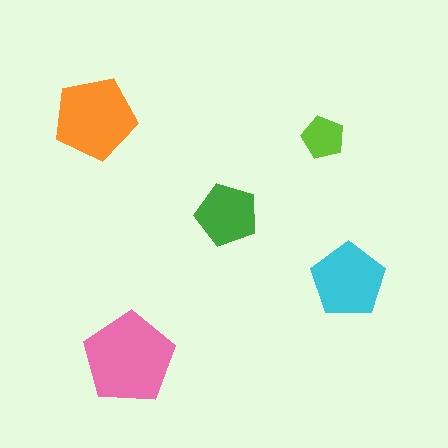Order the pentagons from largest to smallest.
the pink one, the orange one, the cyan one, the green one, the lime one.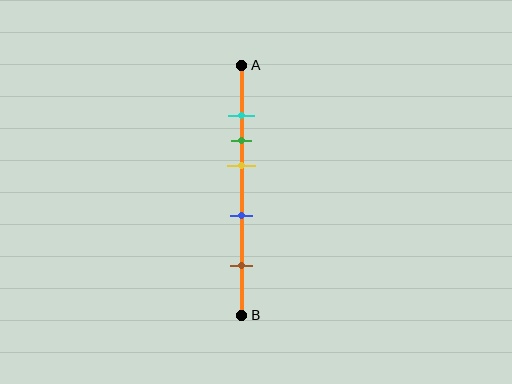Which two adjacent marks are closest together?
The cyan and green marks are the closest adjacent pair.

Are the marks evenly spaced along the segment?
No, the marks are not evenly spaced.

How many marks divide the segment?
There are 5 marks dividing the segment.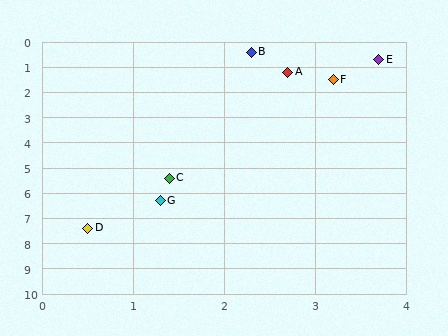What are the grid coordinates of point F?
Point F is at approximately (3.2, 1.5).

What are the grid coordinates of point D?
Point D is at approximately (0.5, 7.4).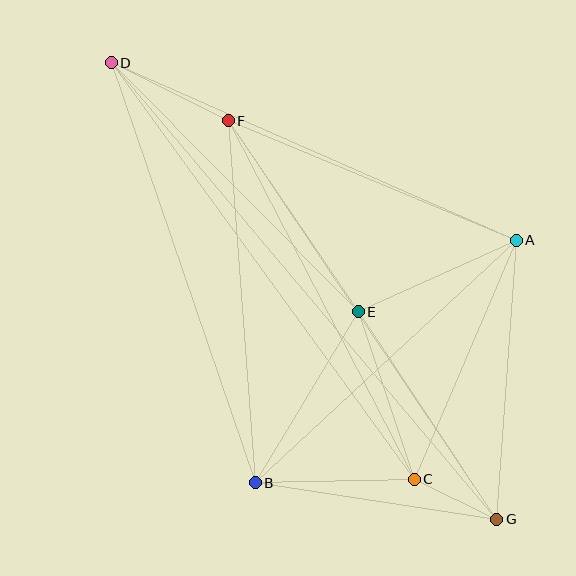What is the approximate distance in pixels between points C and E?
The distance between C and E is approximately 177 pixels.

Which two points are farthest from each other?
Points D and G are farthest from each other.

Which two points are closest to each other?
Points C and G are closest to each other.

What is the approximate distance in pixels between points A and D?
The distance between A and D is approximately 442 pixels.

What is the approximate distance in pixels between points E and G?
The distance between E and G is approximately 250 pixels.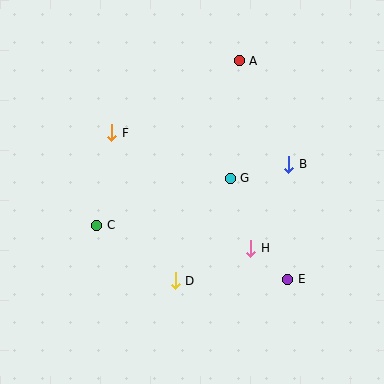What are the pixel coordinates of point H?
Point H is at (251, 248).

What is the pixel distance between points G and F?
The distance between G and F is 127 pixels.